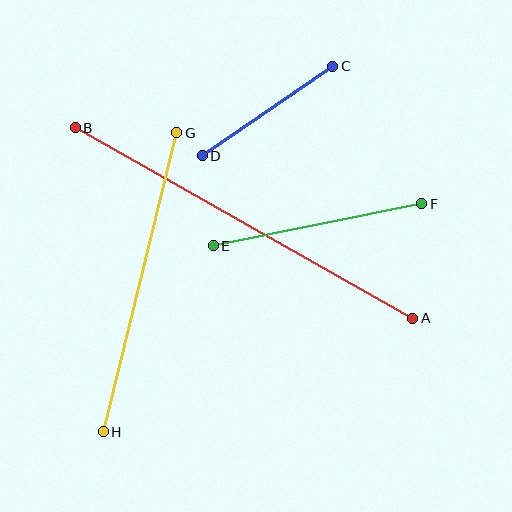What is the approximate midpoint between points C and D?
The midpoint is at approximately (267, 111) pixels.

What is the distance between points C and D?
The distance is approximately 158 pixels.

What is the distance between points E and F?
The distance is approximately 212 pixels.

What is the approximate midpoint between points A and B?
The midpoint is at approximately (244, 223) pixels.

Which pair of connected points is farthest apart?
Points A and B are farthest apart.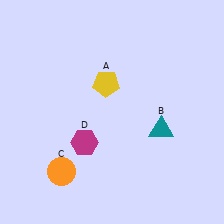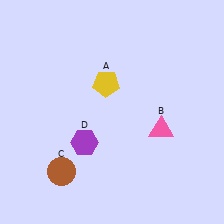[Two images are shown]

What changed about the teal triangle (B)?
In Image 1, B is teal. In Image 2, it changed to pink.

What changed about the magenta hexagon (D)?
In Image 1, D is magenta. In Image 2, it changed to purple.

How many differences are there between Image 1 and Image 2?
There are 3 differences between the two images.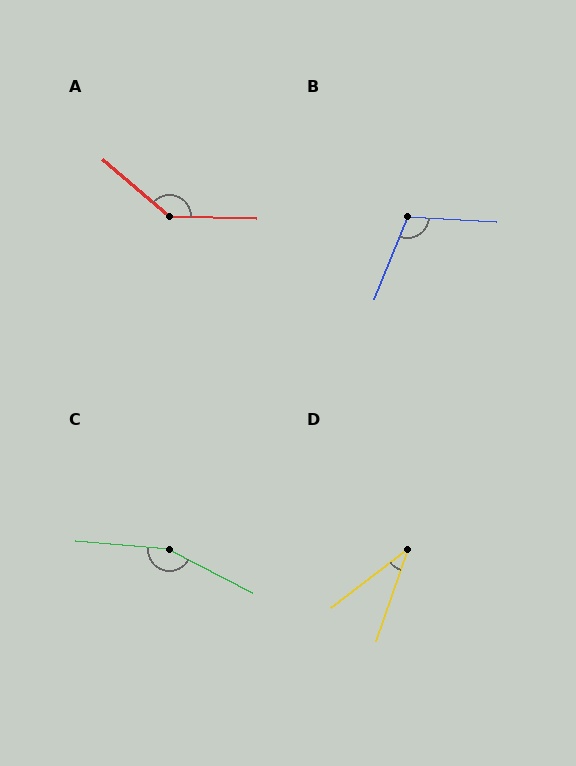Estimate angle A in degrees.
Approximately 141 degrees.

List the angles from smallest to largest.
D (33°), B (109°), A (141°), C (158°).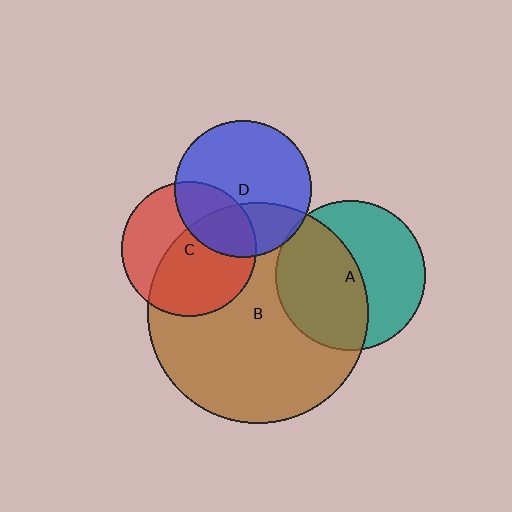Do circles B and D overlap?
Yes.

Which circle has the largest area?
Circle B (brown).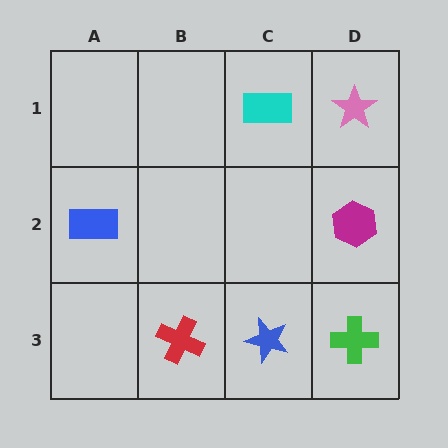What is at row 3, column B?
A red cross.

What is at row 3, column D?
A green cross.